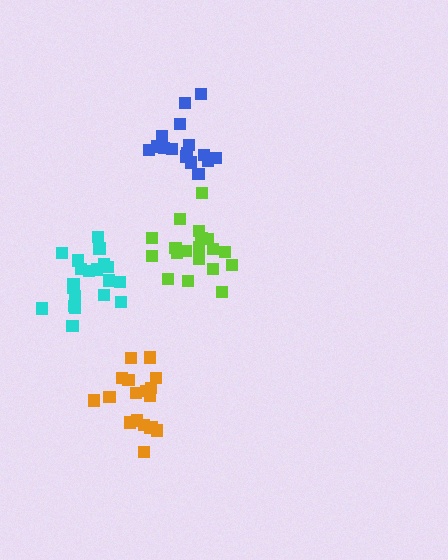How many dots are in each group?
Group 1: 19 dots, Group 2: 18 dots, Group 3: 20 dots, Group 4: 16 dots (73 total).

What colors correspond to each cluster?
The clusters are colored: lime, orange, cyan, blue.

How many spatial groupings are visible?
There are 4 spatial groupings.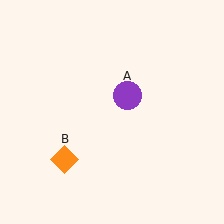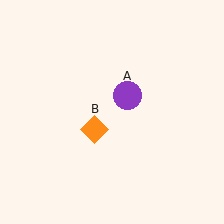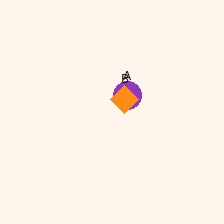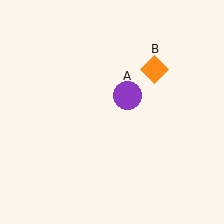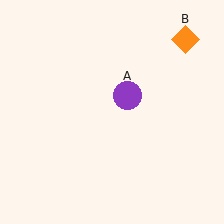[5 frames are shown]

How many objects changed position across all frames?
1 object changed position: orange diamond (object B).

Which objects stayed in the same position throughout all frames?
Purple circle (object A) remained stationary.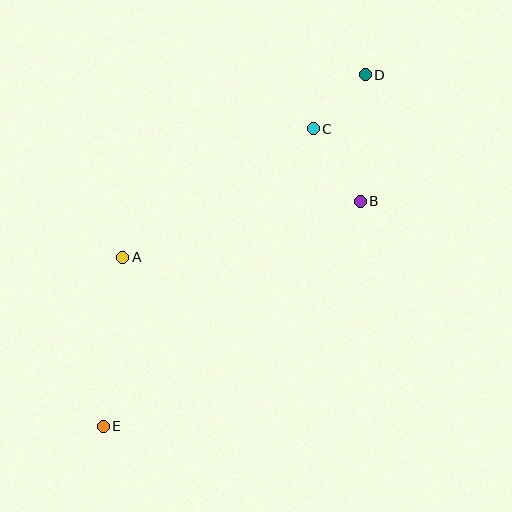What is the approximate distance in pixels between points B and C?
The distance between B and C is approximately 86 pixels.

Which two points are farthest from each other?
Points D and E are farthest from each other.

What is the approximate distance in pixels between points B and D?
The distance between B and D is approximately 126 pixels.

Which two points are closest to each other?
Points C and D are closest to each other.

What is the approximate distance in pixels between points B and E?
The distance between B and E is approximately 342 pixels.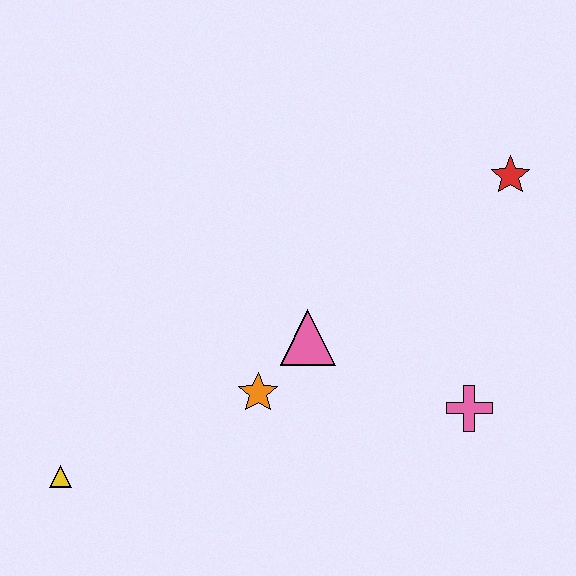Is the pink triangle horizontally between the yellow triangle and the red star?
Yes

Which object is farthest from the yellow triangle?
The red star is farthest from the yellow triangle.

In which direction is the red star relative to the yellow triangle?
The red star is to the right of the yellow triangle.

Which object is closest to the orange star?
The pink triangle is closest to the orange star.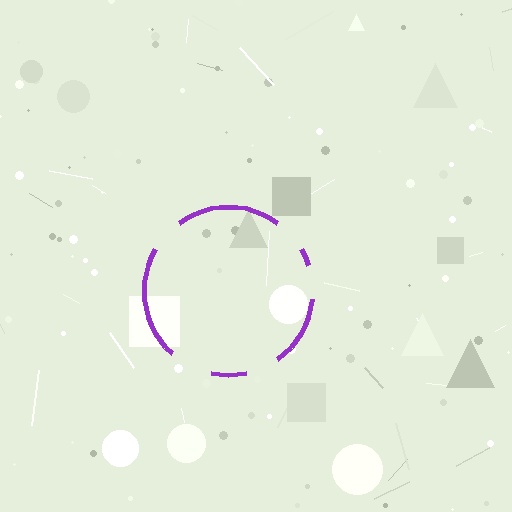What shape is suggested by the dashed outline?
The dashed outline suggests a circle.